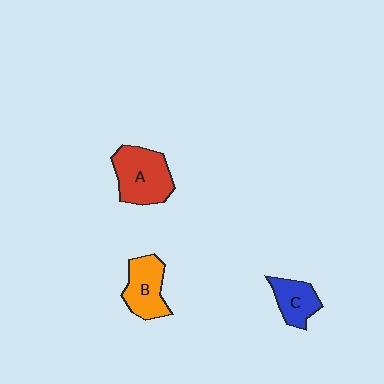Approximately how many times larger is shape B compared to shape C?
Approximately 1.3 times.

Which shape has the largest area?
Shape A (red).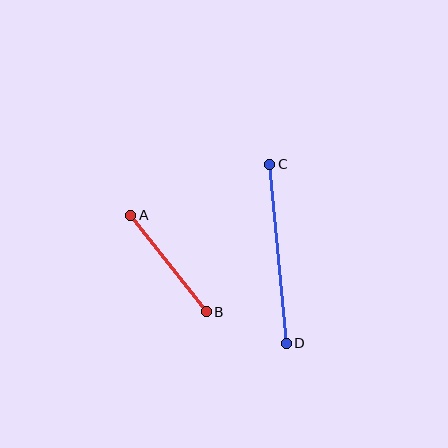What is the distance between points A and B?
The distance is approximately 122 pixels.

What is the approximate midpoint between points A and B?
The midpoint is at approximately (168, 263) pixels.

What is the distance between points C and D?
The distance is approximately 180 pixels.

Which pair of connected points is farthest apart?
Points C and D are farthest apart.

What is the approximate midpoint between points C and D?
The midpoint is at approximately (278, 254) pixels.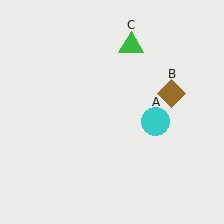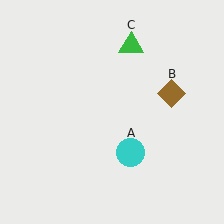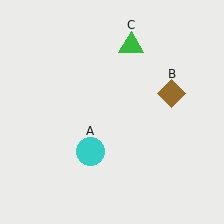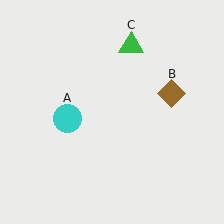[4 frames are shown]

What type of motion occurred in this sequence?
The cyan circle (object A) rotated clockwise around the center of the scene.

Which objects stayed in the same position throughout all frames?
Brown diamond (object B) and green triangle (object C) remained stationary.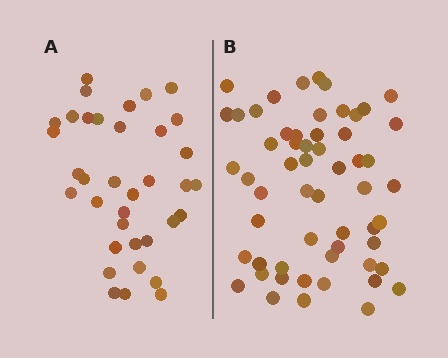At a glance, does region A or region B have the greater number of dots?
Region B (the right region) has more dots.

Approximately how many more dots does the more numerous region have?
Region B has approximately 20 more dots than region A.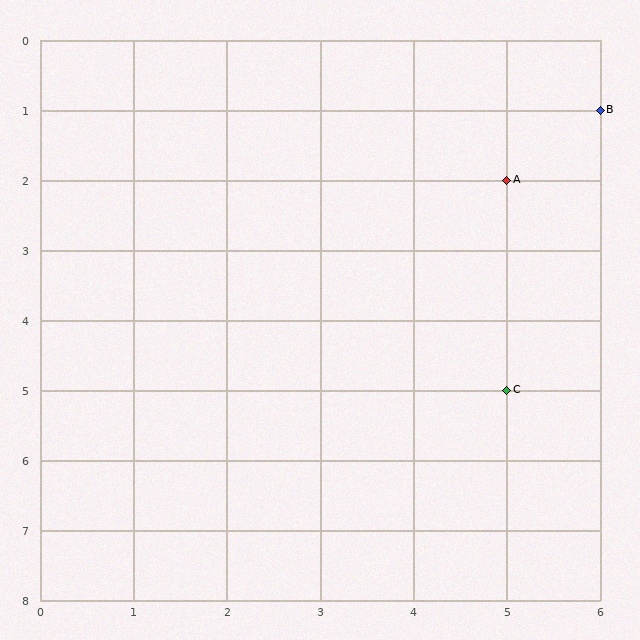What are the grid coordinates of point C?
Point C is at grid coordinates (5, 5).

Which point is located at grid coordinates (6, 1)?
Point B is at (6, 1).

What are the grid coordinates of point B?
Point B is at grid coordinates (6, 1).